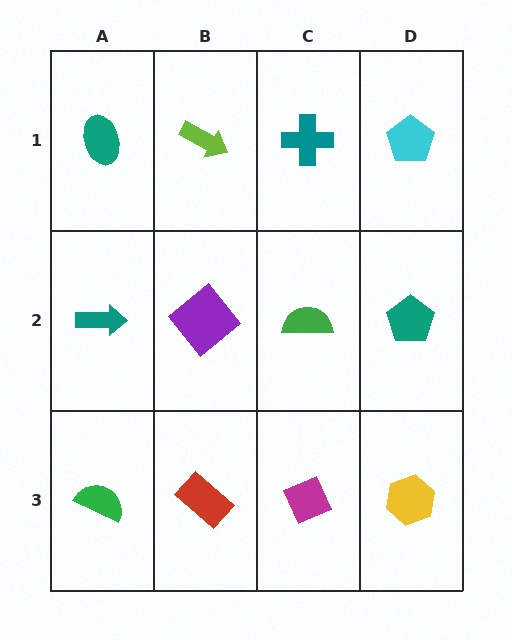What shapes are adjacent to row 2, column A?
A teal ellipse (row 1, column A), a green semicircle (row 3, column A), a purple diamond (row 2, column B).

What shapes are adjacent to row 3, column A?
A teal arrow (row 2, column A), a red rectangle (row 3, column B).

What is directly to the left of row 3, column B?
A green semicircle.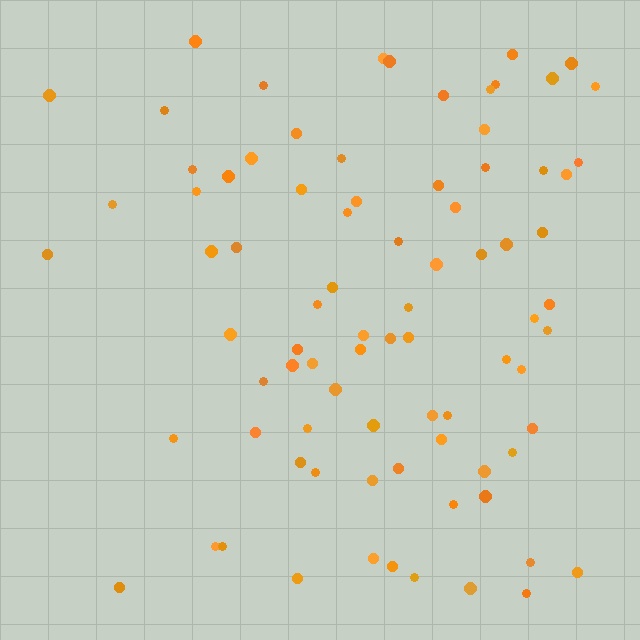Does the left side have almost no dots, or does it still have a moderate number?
Still a moderate number, just noticeably fewer than the right.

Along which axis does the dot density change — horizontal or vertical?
Horizontal.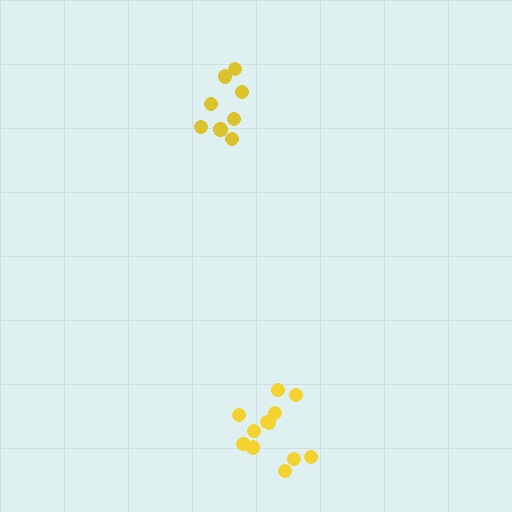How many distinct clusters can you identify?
There are 2 distinct clusters.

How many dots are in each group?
Group 1: 8 dots, Group 2: 12 dots (20 total).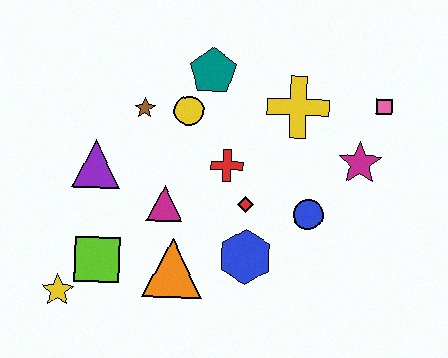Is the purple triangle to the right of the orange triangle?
No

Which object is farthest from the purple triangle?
The pink square is farthest from the purple triangle.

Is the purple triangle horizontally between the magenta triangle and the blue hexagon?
No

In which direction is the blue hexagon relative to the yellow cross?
The blue hexagon is below the yellow cross.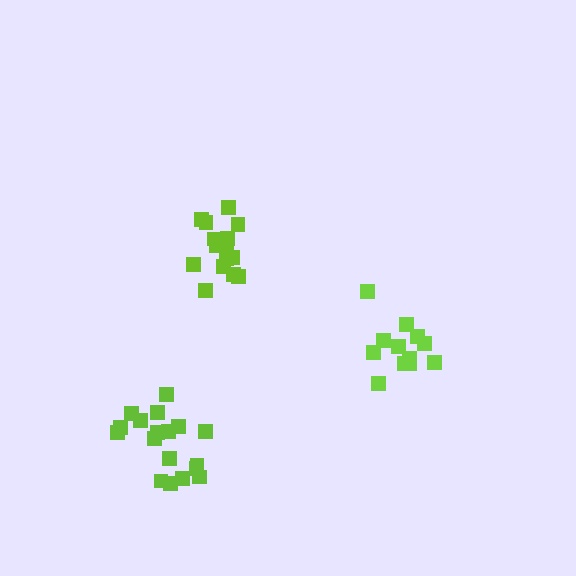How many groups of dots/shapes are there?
There are 3 groups.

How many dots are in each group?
Group 1: 18 dots, Group 2: 15 dots, Group 3: 12 dots (45 total).